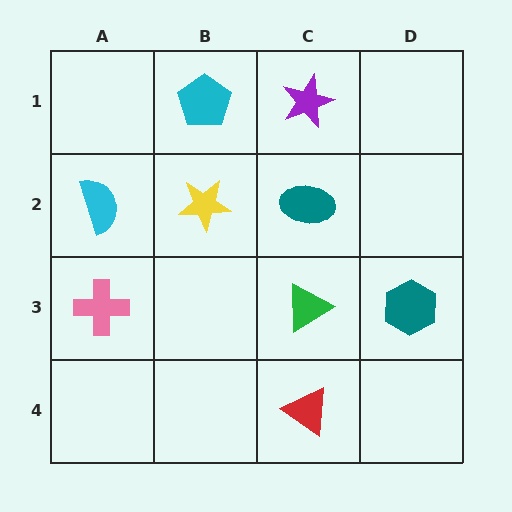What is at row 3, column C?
A green triangle.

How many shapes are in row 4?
1 shape.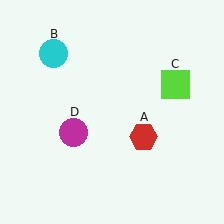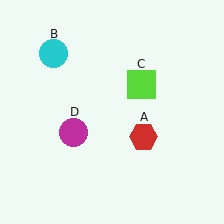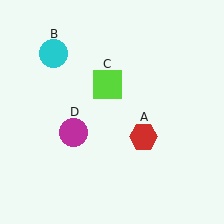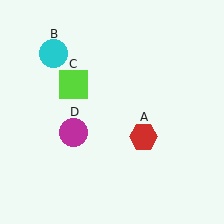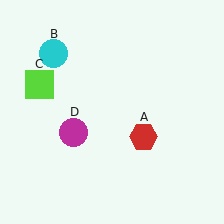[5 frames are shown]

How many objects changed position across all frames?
1 object changed position: lime square (object C).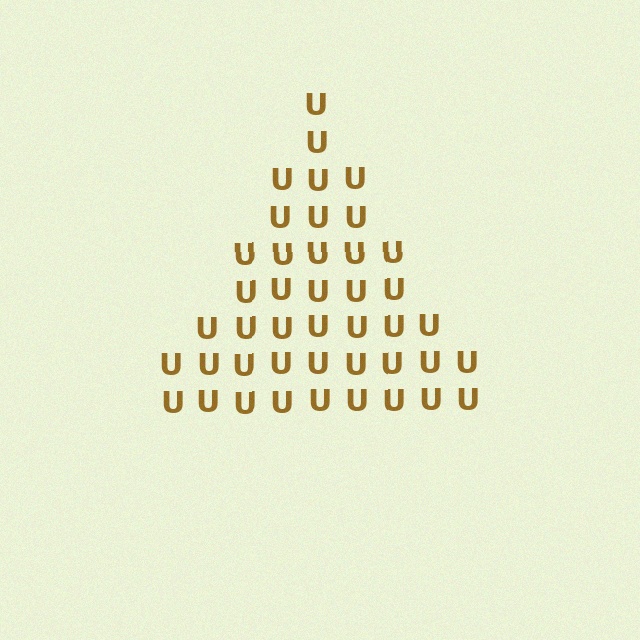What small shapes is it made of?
It is made of small letter U's.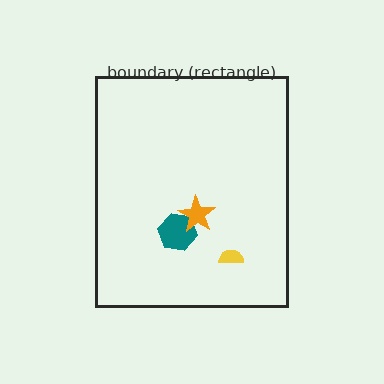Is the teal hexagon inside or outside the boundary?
Inside.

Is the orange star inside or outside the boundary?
Inside.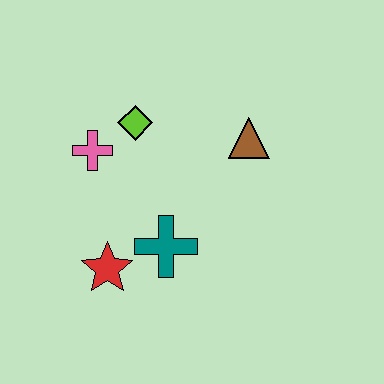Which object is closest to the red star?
The teal cross is closest to the red star.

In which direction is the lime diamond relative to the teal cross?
The lime diamond is above the teal cross.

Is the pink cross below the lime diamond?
Yes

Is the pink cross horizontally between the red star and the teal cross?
No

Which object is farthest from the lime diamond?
The red star is farthest from the lime diamond.